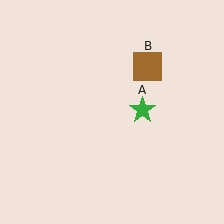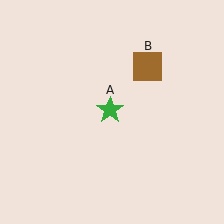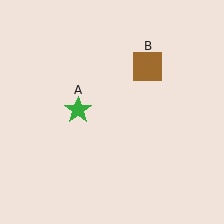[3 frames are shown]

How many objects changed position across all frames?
1 object changed position: green star (object A).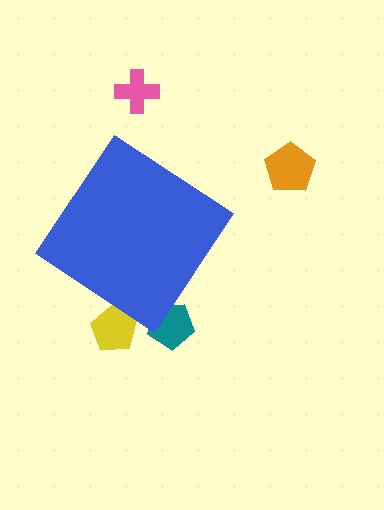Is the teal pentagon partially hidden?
Yes, the teal pentagon is partially hidden behind the blue diamond.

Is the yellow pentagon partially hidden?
Yes, the yellow pentagon is partially hidden behind the blue diamond.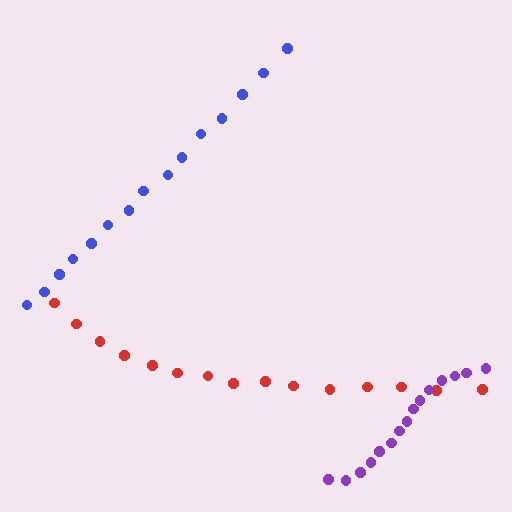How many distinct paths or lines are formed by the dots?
There are 3 distinct paths.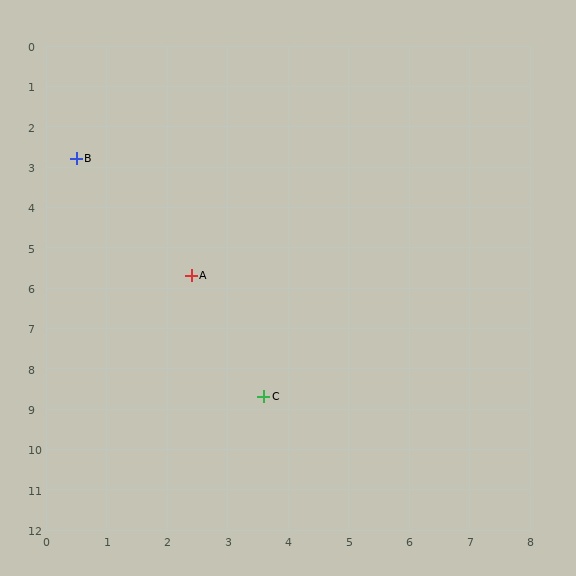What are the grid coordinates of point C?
Point C is at approximately (3.6, 8.7).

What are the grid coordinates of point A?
Point A is at approximately (2.4, 5.7).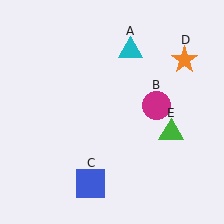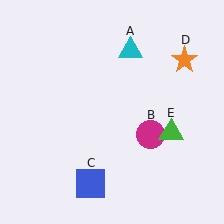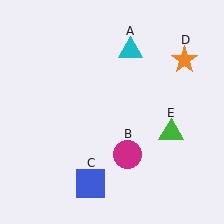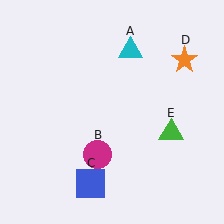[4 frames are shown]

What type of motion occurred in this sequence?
The magenta circle (object B) rotated clockwise around the center of the scene.